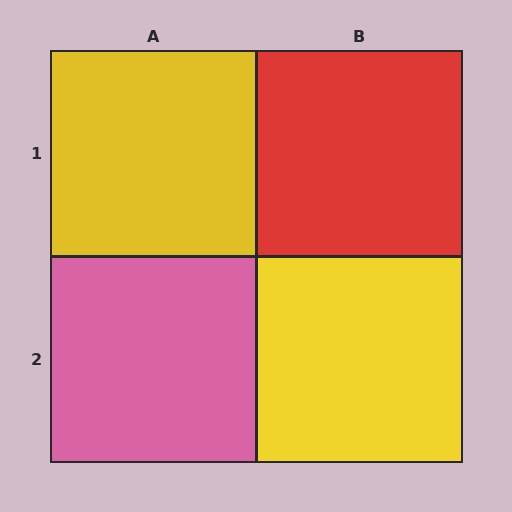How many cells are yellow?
2 cells are yellow.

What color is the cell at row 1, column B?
Red.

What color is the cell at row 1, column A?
Yellow.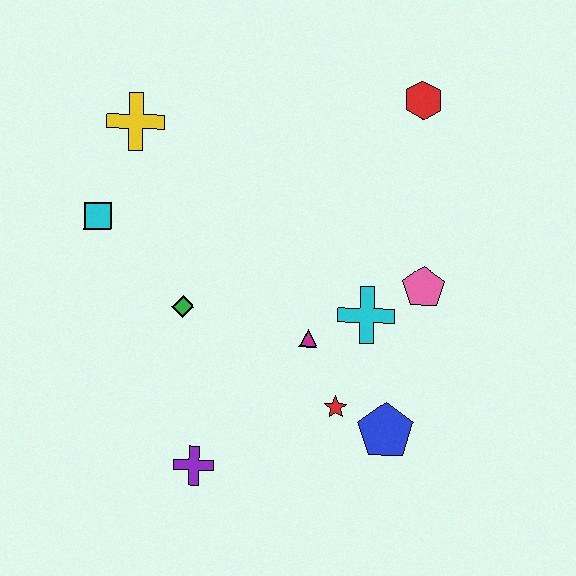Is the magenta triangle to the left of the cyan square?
No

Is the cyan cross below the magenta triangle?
No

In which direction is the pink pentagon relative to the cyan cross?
The pink pentagon is to the right of the cyan cross.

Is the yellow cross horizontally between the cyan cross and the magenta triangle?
No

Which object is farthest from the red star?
The yellow cross is farthest from the red star.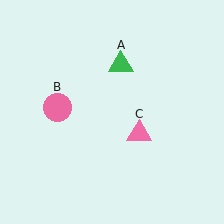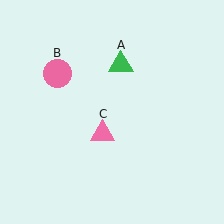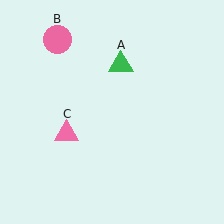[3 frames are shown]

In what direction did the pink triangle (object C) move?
The pink triangle (object C) moved left.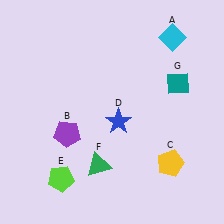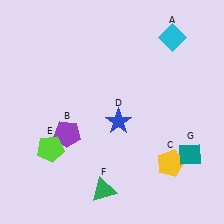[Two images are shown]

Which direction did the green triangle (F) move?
The green triangle (F) moved down.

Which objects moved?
The objects that moved are: the lime pentagon (E), the green triangle (F), the teal diamond (G).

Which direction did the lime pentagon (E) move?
The lime pentagon (E) moved up.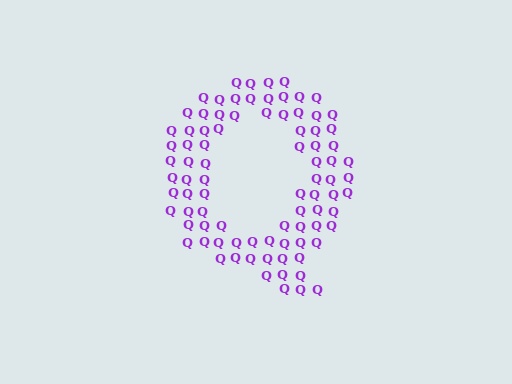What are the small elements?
The small elements are letter Q's.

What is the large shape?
The large shape is the letter Q.